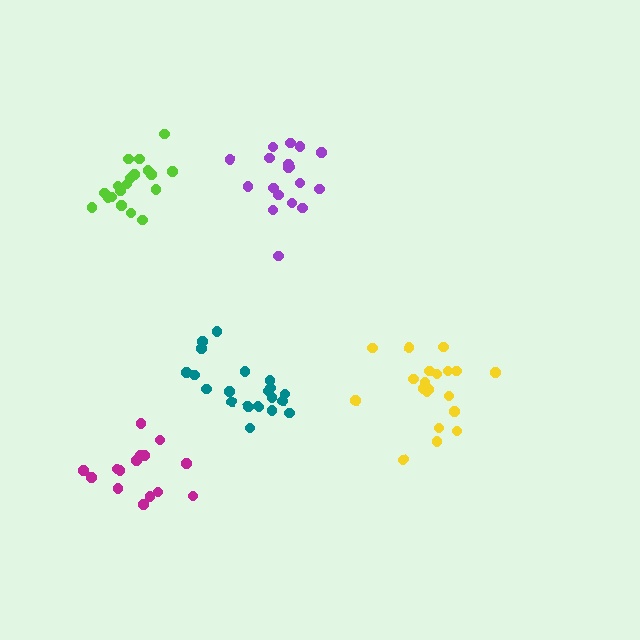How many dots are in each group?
Group 1: 20 dots, Group 2: 16 dots, Group 3: 21 dots, Group 4: 18 dots, Group 5: 19 dots (94 total).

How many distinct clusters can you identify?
There are 5 distinct clusters.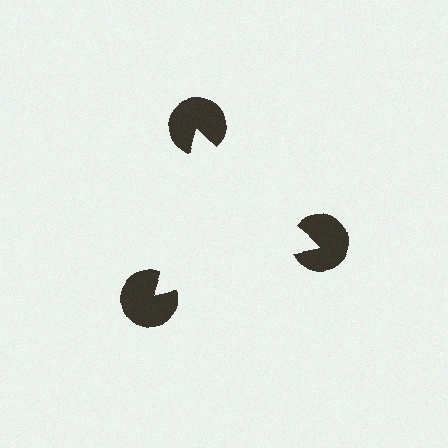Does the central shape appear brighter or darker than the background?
It typically appears slightly brighter than the background, even though no actual brightness change is drawn.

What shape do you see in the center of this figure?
An illusory triangle — its edges are inferred from the aligned wedge cuts in the pac-man discs, not physically drawn.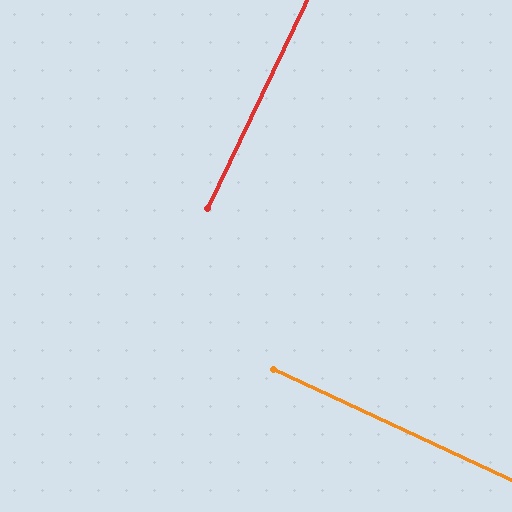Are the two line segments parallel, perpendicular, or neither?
Perpendicular — they meet at approximately 90°.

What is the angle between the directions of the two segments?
Approximately 90 degrees.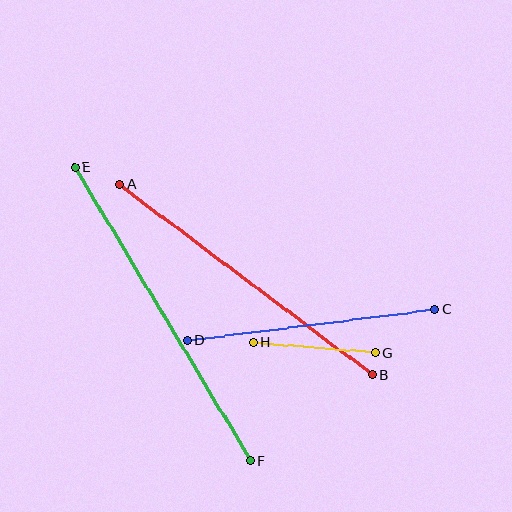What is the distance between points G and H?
The distance is approximately 122 pixels.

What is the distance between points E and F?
The distance is approximately 342 pixels.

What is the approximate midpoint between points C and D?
The midpoint is at approximately (311, 325) pixels.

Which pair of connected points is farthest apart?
Points E and F are farthest apart.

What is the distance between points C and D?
The distance is approximately 249 pixels.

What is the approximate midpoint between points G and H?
The midpoint is at approximately (314, 348) pixels.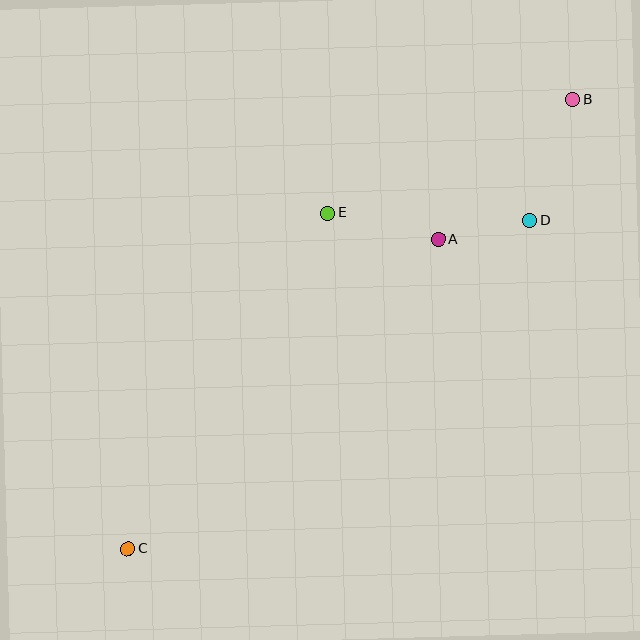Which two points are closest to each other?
Points A and D are closest to each other.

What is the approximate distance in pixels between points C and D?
The distance between C and D is approximately 519 pixels.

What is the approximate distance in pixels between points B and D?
The distance between B and D is approximately 128 pixels.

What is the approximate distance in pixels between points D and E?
The distance between D and E is approximately 203 pixels.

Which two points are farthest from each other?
Points B and C are farthest from each other.